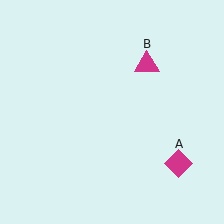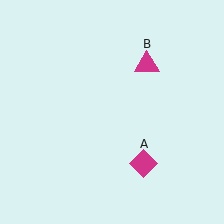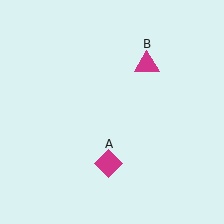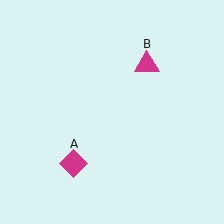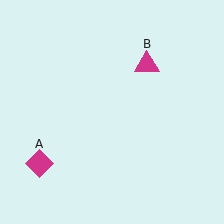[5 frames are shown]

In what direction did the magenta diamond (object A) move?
The magenta diamond (object A) moved left.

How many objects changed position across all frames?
1 object changed position: magenta diamond (object A).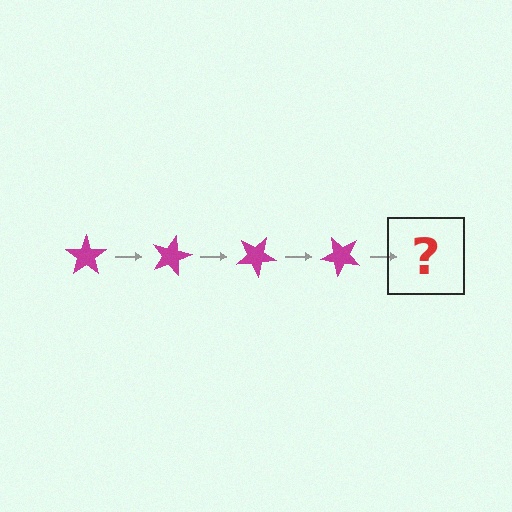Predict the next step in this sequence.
The next step is a magenta star rotated 60 degrees.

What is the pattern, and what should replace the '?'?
The pattern is that the star rotates 15 degrees each step. The '?' should be a magenta star rotated 60 degrees.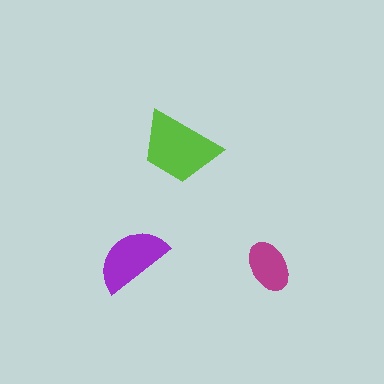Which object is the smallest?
The magenta ellipse.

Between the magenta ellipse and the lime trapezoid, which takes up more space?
The lime trapezoid.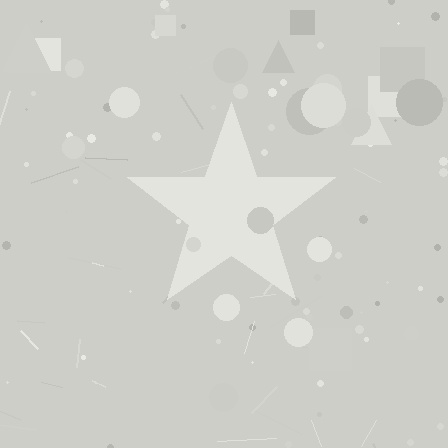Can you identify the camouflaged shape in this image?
The camouflaged shape is a star.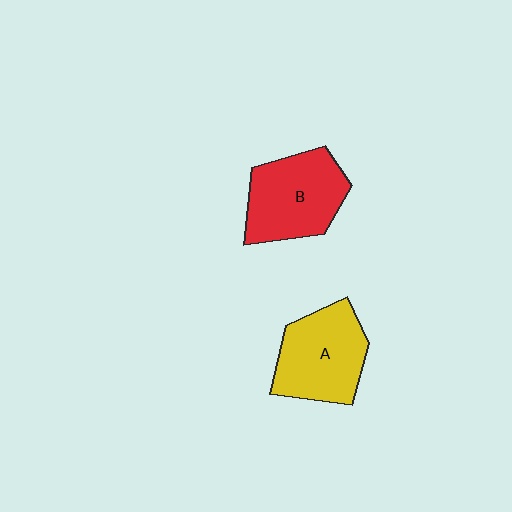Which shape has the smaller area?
Shape A (yellow).